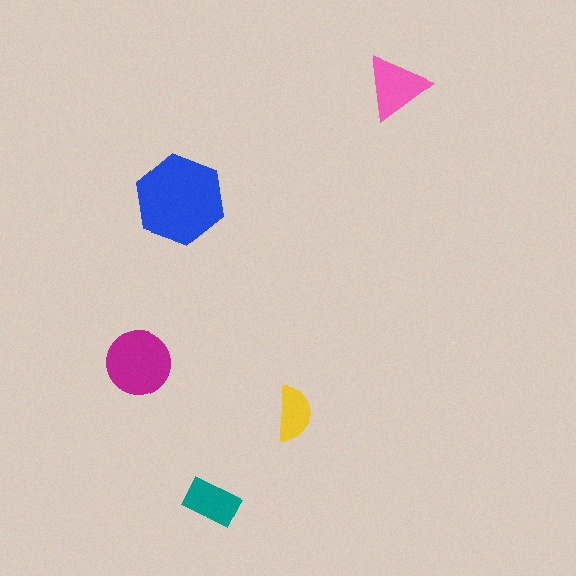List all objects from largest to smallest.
The blue hexagon, the magenta circle, the pink triangle, the teal rectangle, the yellow semicircle.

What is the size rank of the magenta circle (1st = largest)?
2nd.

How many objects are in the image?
There are 5 objects in the image.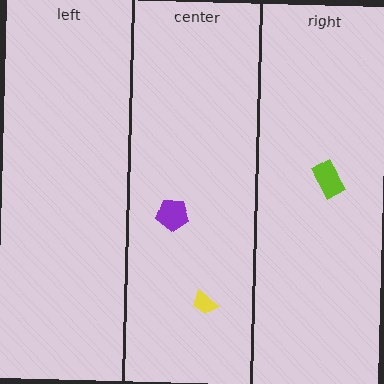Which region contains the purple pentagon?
The center region.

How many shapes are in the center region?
2.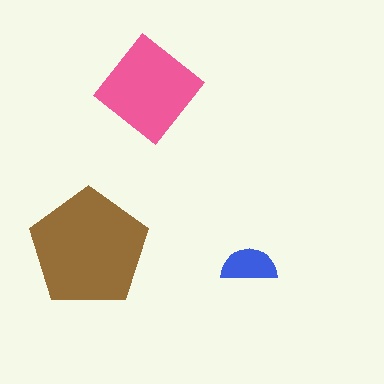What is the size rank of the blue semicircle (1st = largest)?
3rd.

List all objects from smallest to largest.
The blue semicircle, the pink diamond, the brown pentagon.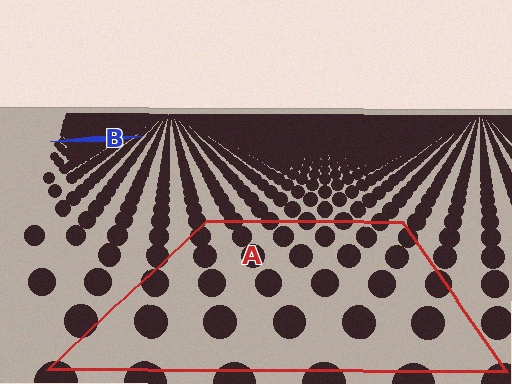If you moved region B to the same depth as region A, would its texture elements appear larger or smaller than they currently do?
They would appear larger. At a closer depth, the same texture elements are projected at a bigger on-screen size.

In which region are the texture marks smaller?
The texture marks are smaller in region B, because it is farther away.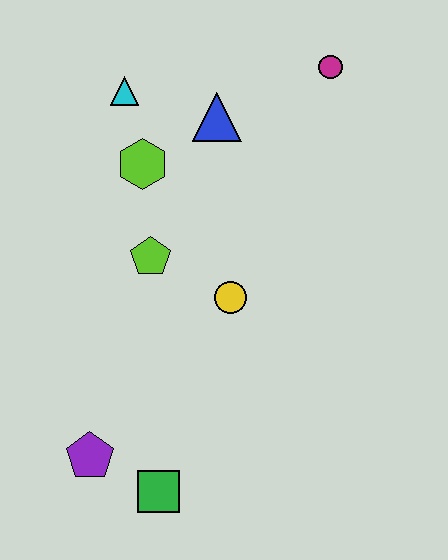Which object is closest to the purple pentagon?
The green square is closest to the purple pentagon.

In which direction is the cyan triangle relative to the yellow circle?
The cyan triangle is above the yellow circle.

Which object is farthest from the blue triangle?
The green square is farthest from the blue triangle.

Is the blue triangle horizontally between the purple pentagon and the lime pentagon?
No